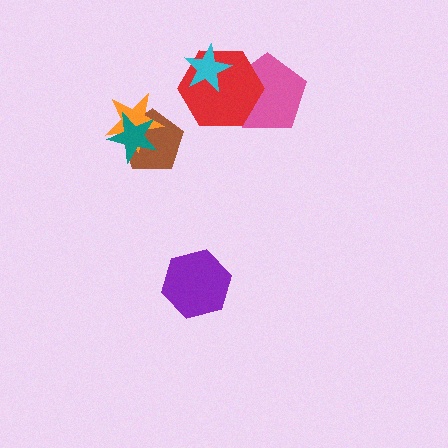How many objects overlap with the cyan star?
1 object overlaps with the cyan star.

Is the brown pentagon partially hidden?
Yes, it is partially covered by another shape.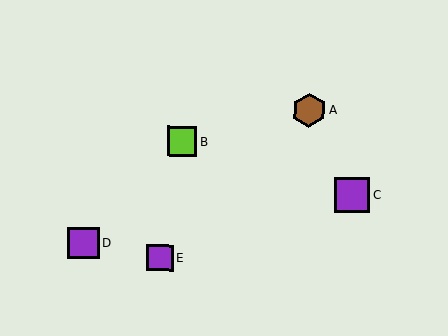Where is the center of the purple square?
The center of the purple square is at (352, 195).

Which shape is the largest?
The purple square (labeled C) is the largest.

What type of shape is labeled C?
Shape C is a purple square.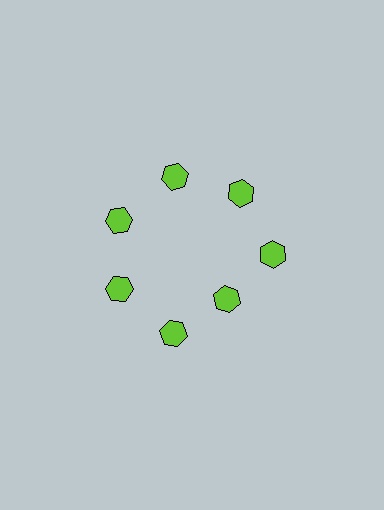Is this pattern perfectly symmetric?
No. The 7 lime hexagons are arranged in a ring, but one element near the 5 o'clock position is pulled inward toward the center, breaking the 7-fold rotational symmetry.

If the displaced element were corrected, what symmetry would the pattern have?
It would have 7-fold rotational symmetry — the pattern would map onto itself every 51 degrees.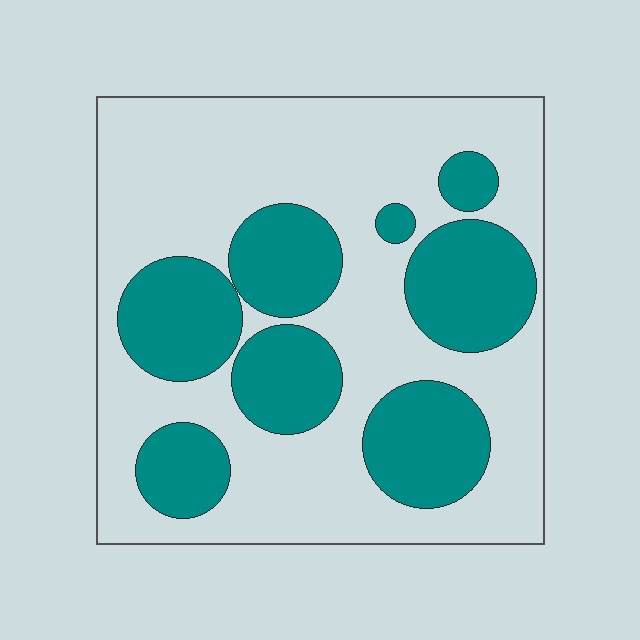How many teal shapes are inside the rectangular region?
8.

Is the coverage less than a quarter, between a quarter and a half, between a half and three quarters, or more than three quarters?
Between a quarter and a half.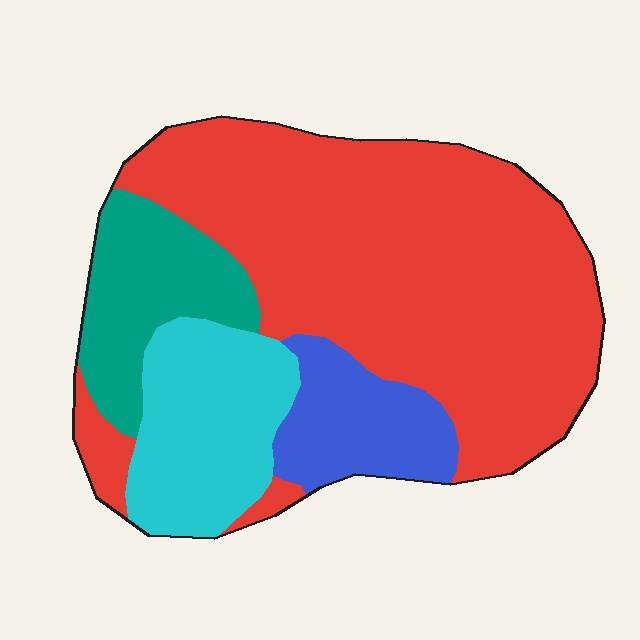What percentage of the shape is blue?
Blue takes up about one tenth (1/10) of the shape.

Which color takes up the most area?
Red, at roughly 60%.